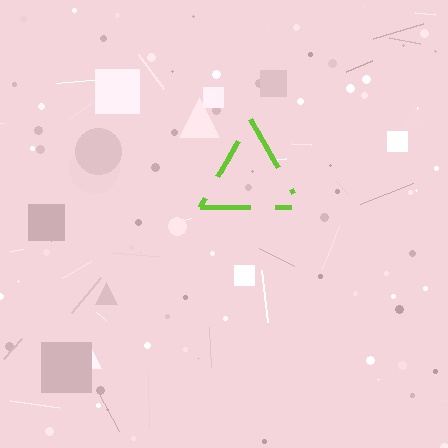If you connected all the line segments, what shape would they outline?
They would outline a triangle.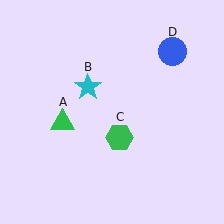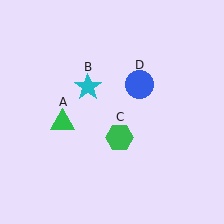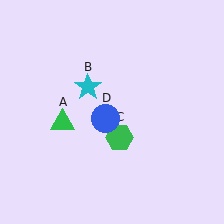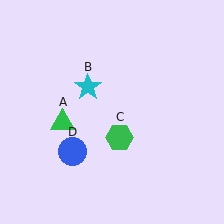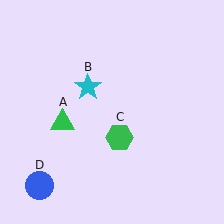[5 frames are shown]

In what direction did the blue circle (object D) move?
The blue circle (object D) moved down and to the left.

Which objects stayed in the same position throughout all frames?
Green triangle (object A) and cyan star (object B) and green hexagon (object C) remained stationary.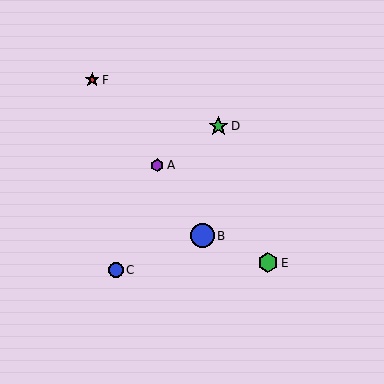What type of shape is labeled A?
Shape A is a purple hexagon.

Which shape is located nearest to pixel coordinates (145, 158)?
The purple hexagon (labeled A) at (157, 165) is nearest to that location.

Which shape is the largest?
The blue circle (labeled B) is the largest.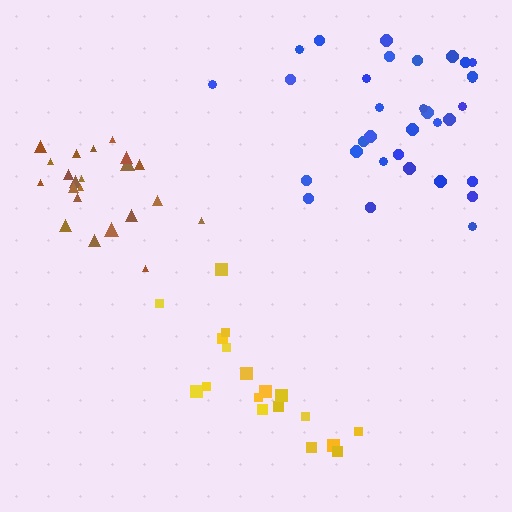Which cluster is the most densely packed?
Brown.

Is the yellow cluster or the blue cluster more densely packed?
Blue.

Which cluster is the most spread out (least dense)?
Yellow.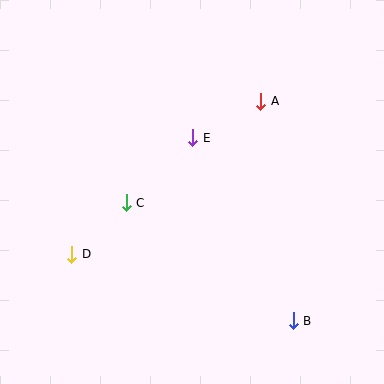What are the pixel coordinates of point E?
Point E is at (193, 138).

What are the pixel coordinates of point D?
Point D is at (72, 254).